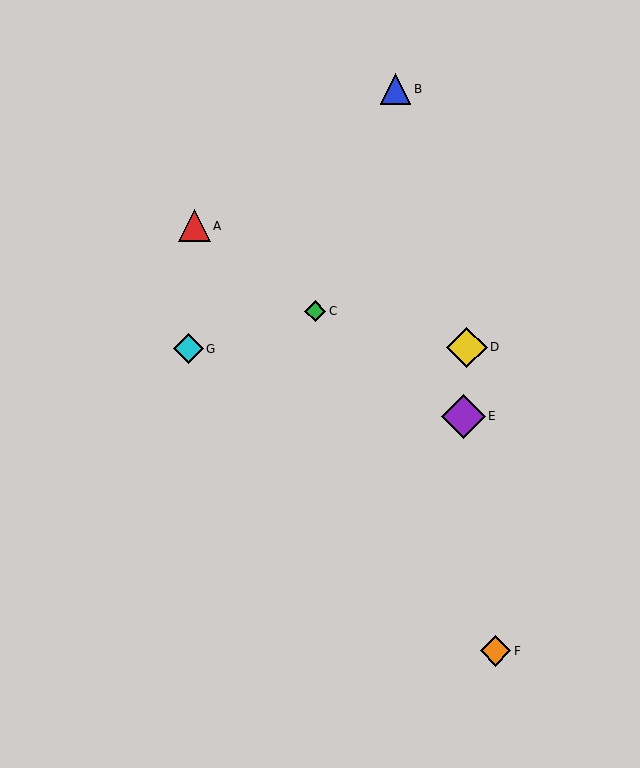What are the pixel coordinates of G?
Object G is at (188, 349).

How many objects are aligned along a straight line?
3 objects (A, C, E) are aligned along a straight line.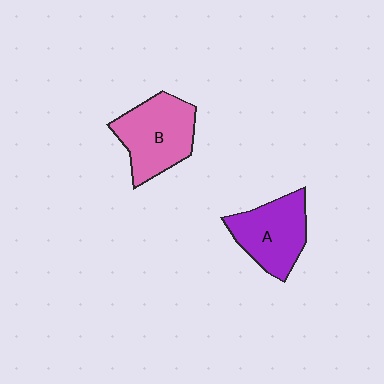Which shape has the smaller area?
Shape A (purple).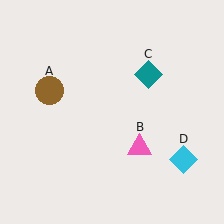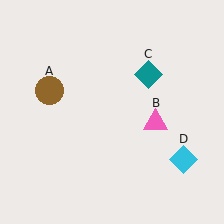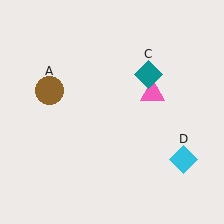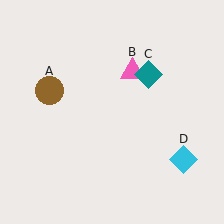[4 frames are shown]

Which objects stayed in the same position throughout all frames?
Brown circle (object A) and teal diamond (object C) and cyan diamond (object D) remained stationary.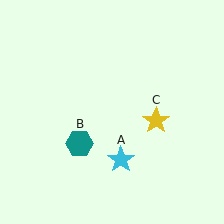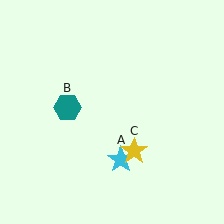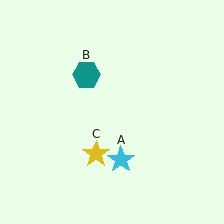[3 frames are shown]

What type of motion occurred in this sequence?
The teal hexagon (object B), yellow star (object C) rotated clockwise around the center of the scene.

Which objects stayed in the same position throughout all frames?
Cyan star (object A) remained stationary.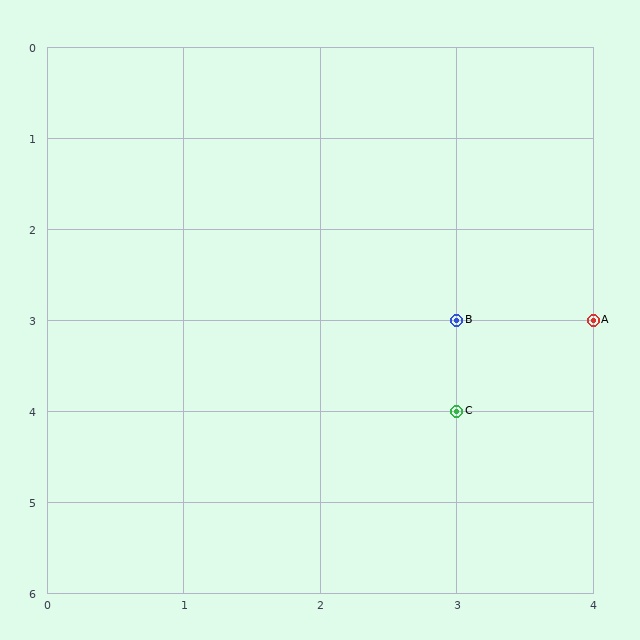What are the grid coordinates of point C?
Point C is at grid coordinates (3, 4).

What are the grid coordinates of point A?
Point A is at grid coordinates (4, 3).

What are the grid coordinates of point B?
Point B is at grid coordinates (3, 3).